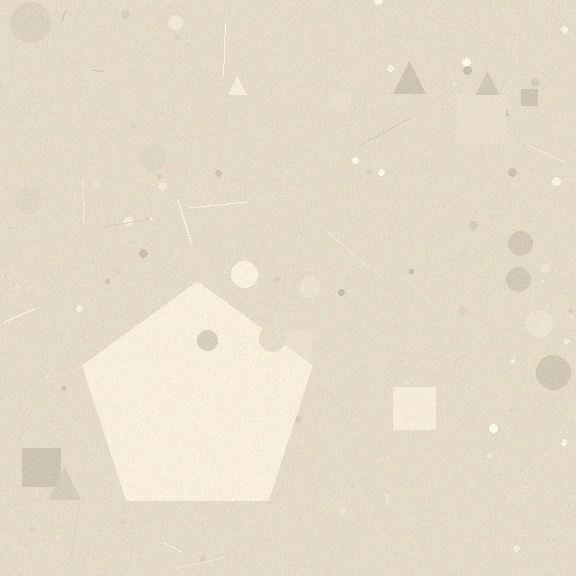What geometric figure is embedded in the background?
A pentagon is embedded in the background.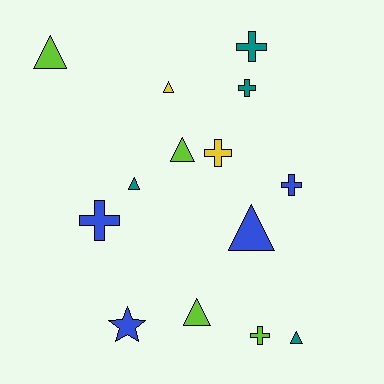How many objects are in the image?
There are 14 objects.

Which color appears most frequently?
Teal, with 4 objects.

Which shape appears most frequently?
Triangle, with 7 objects.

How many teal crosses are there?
There are 2 teal crosses.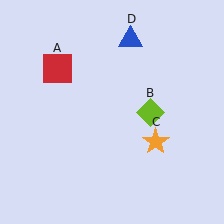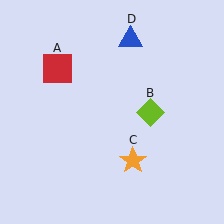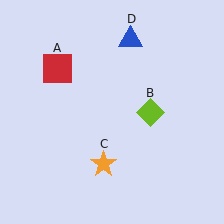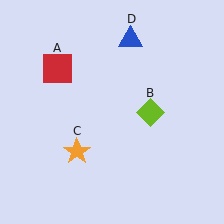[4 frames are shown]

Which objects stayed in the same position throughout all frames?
Red square (object A) and lime diamond (object B) and blue triangle (object D) remained stationary.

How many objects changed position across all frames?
1 object changed position: orange star (object C).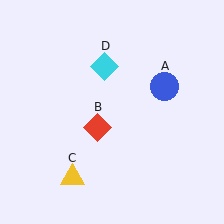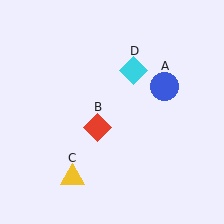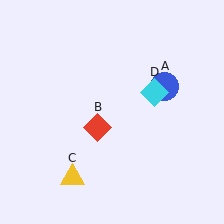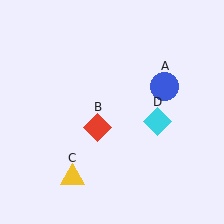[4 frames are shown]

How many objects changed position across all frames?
1 object changed position: cyan diamond (object D).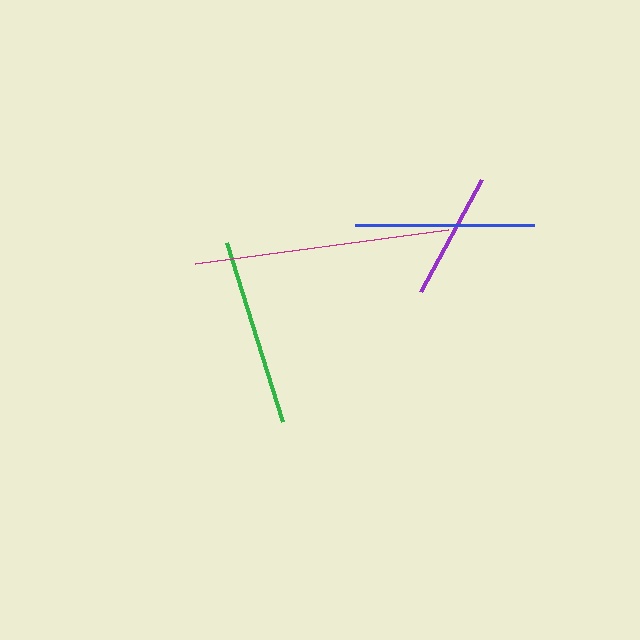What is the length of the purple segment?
The purple segment is approximately 128 pixels long.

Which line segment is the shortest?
The purple line is the shortest at approximately 128 pixels.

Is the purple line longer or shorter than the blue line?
The blue line is longer than the purple line.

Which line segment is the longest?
The magenta line is the longest at approximately 255 pixels.